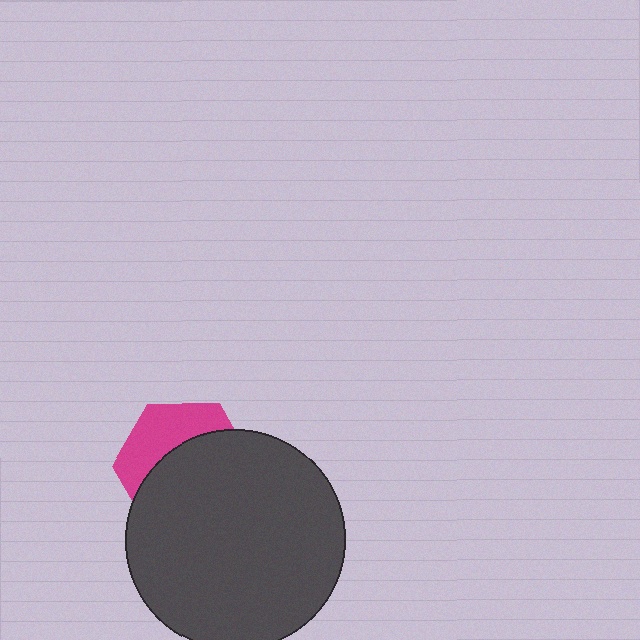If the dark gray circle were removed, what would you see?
You would see the complete magenta hexagon.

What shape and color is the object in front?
The object in front is a dark gray circle.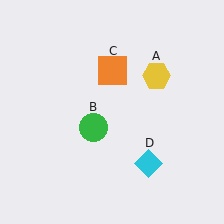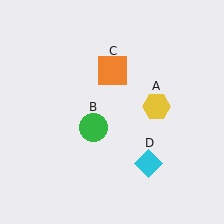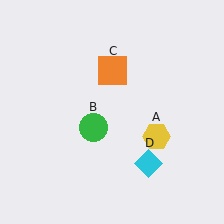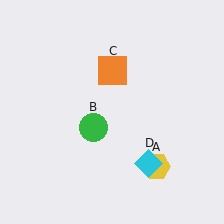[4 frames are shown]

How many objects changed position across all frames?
1 object changed position: yellow hexagon (object A).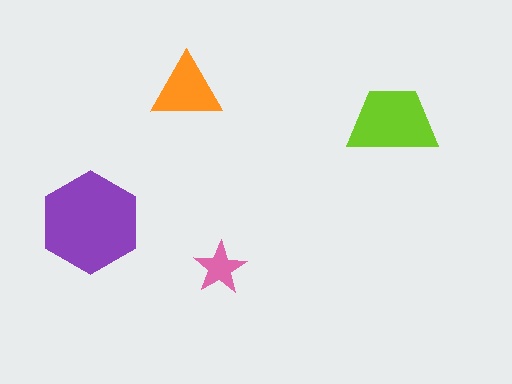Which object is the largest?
The purple hexagon.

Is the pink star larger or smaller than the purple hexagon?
Smaller.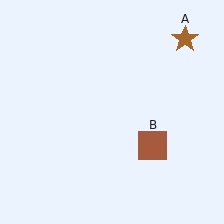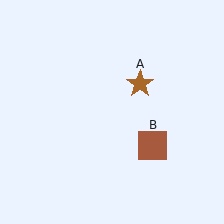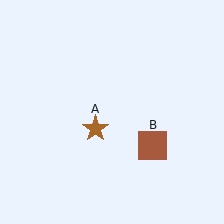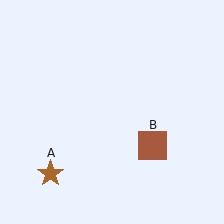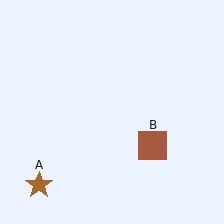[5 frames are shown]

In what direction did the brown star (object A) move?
The brown star (object A) moved down and to the left.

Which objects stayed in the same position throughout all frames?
Brown square (object B) remained stationary.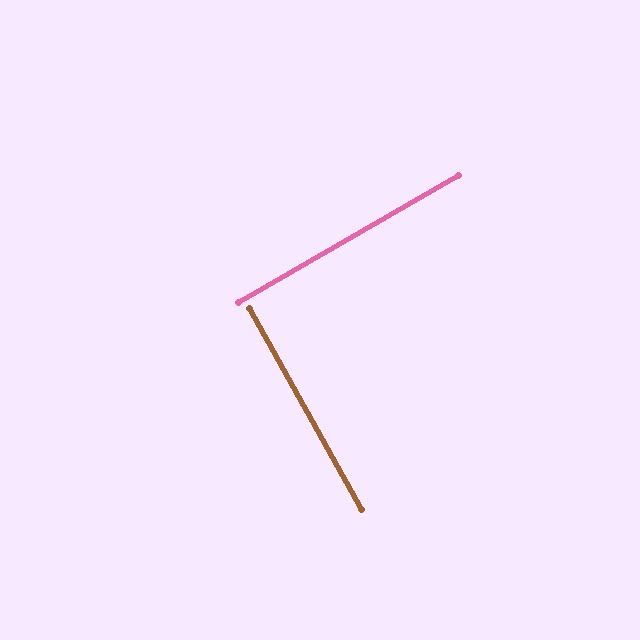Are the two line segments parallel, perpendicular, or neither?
Perpendicular — they meet at approximately 89°.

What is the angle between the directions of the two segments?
Approximately 89 degrees.